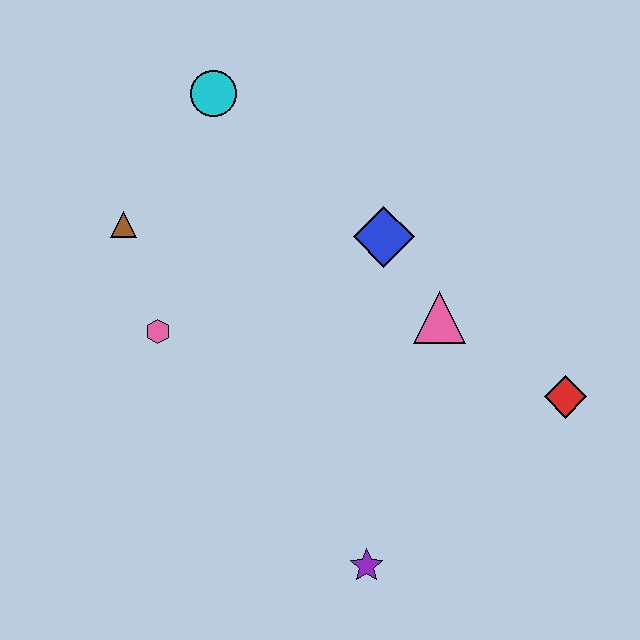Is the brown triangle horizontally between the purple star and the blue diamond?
No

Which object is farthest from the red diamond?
The brown triangle is farthest from the red diamond.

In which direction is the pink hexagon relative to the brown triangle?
The pink hexagon is below the brown triangle.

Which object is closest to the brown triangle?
The pink hexagon is closest to the brown triangle.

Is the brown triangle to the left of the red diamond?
Yes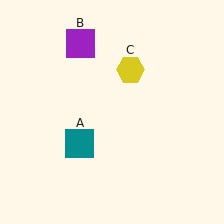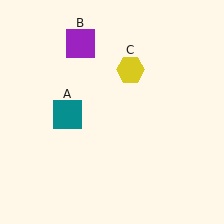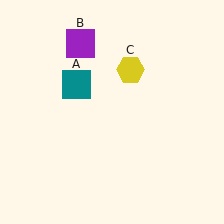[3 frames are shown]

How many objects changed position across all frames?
1 object changed position: teal square (object A).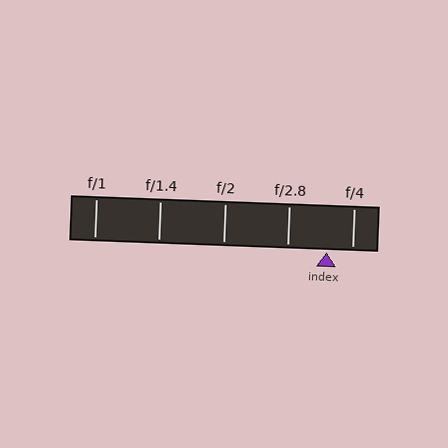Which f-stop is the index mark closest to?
The index mark is closest to f/4.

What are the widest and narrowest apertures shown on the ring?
The widest aperture shown is f/1 and the narrowest is f/4.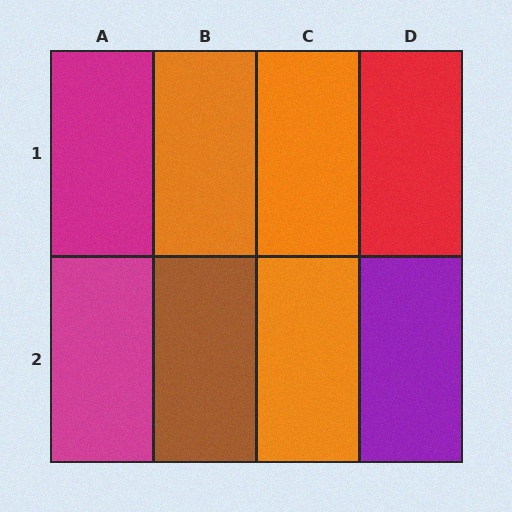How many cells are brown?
1 cell is brown.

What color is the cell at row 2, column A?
Magenta.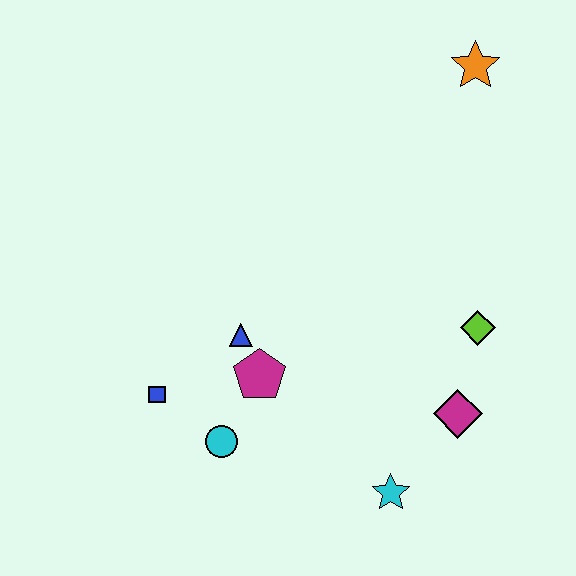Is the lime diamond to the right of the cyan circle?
Yes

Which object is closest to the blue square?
The cyan circle is closest to the blue square.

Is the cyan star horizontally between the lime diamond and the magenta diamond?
No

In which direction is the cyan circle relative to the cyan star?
The cyan circle is to the left of the cyan star.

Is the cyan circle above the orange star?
No